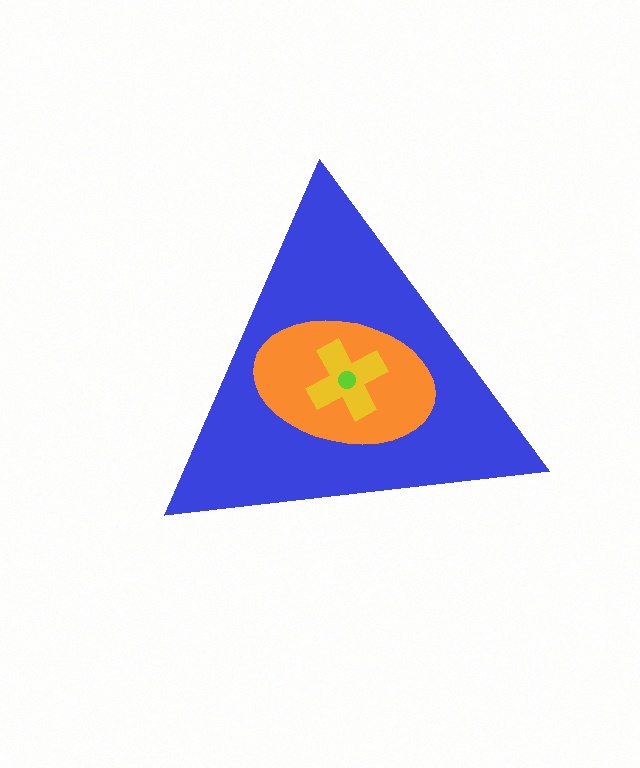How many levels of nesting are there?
4.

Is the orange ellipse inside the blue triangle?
Yes.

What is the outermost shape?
The blue triangle.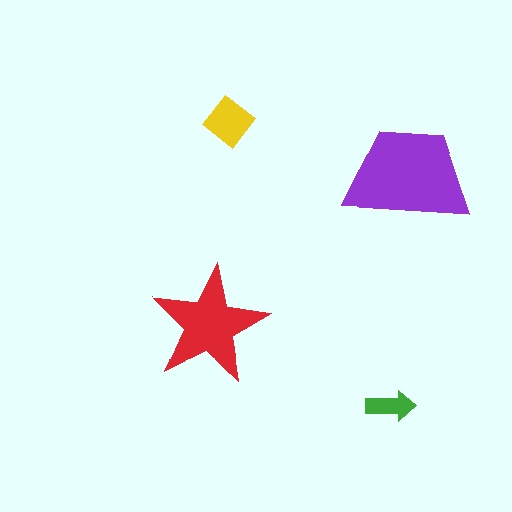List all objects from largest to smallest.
The purple trapezoid, the red star, the yellow diamond, the green arrow.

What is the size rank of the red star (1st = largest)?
2nd.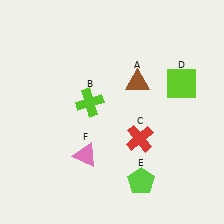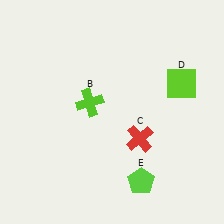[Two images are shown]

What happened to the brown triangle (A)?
The brown triangle (A) was removed in Image 2. It was in the top-right area of Image 1.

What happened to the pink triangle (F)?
The pink triangle (F) was removed in Image 2. It was in the bottom-left area of Image 1.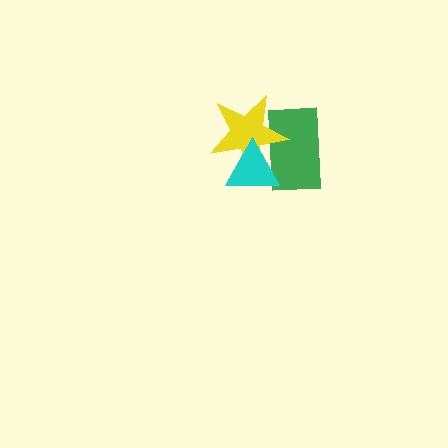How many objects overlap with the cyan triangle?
2 objects overlap with the cyan triangle.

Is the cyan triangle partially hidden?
No, no other shape covers it.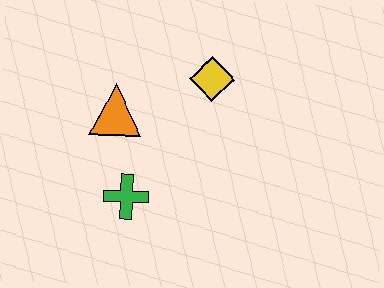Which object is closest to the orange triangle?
The green cross is closest to the orange triangle.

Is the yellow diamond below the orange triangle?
No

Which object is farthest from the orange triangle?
The yellow diamond is farthest from the orange triangle.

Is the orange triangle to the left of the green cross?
Yes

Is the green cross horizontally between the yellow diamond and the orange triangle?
Yes